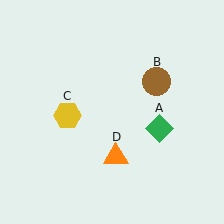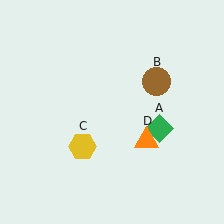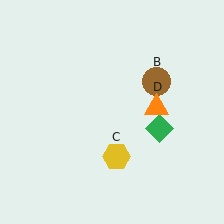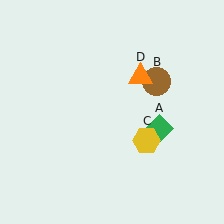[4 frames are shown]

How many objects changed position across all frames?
2 objects changed position: yellow hexagon (object C), orange triangle (object D).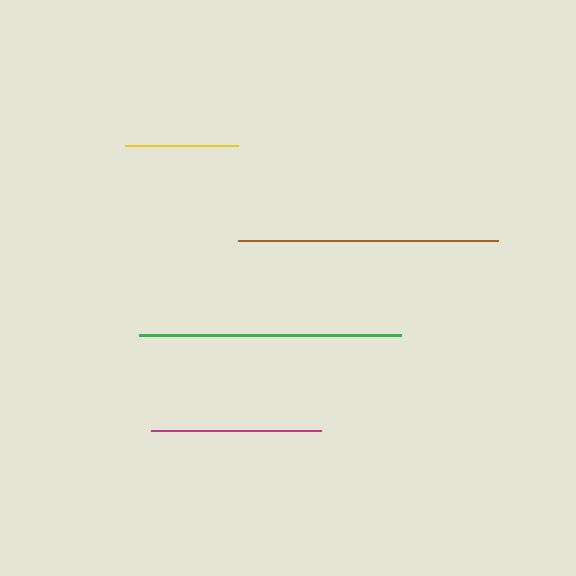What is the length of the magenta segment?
The magenta segment is approximately 170 pixels long.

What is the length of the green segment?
The green segment is approximately 262 pixels long.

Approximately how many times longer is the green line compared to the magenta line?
The green line is approximately 1.5 times the length of the magenta line.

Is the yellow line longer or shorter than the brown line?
The brown line is longer than the yellow line.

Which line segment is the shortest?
The yellow line is the shortest at approximately 112 pixels.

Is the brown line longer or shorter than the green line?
The green line is longer than the brown line.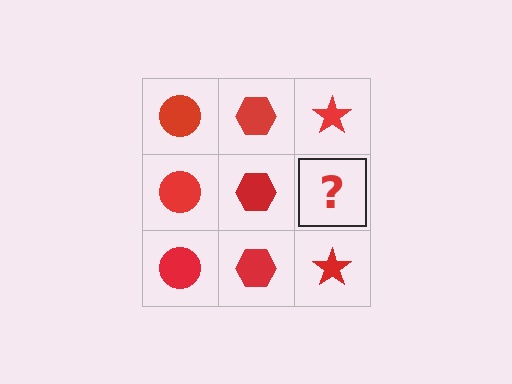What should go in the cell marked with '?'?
The missing cell should contain a red star.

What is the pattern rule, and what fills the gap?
The rule is that each column has a consistent shape. The gap should be filled with a red star.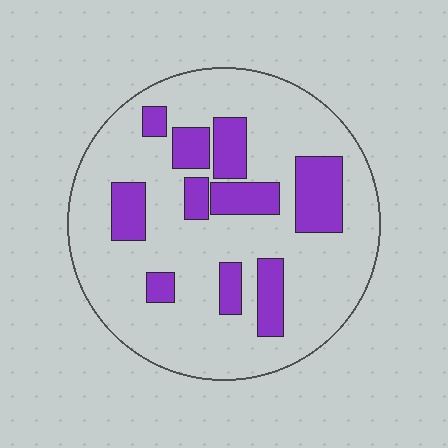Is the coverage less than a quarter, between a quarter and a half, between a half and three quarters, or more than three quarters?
Less than a quarter.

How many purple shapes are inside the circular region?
10.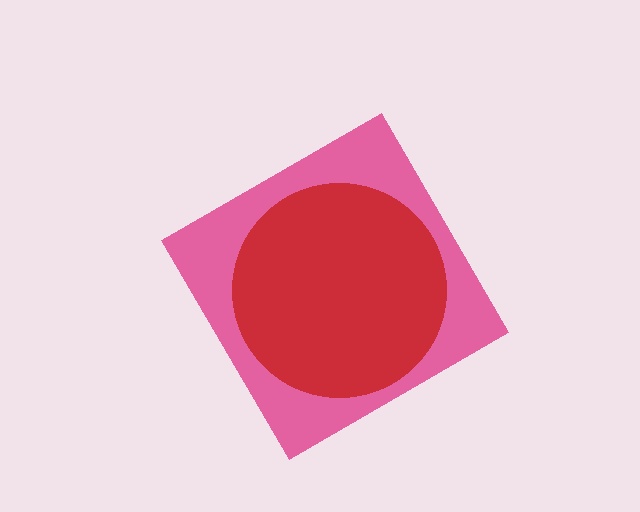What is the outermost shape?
The pink diamond.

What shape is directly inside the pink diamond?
The red circle.